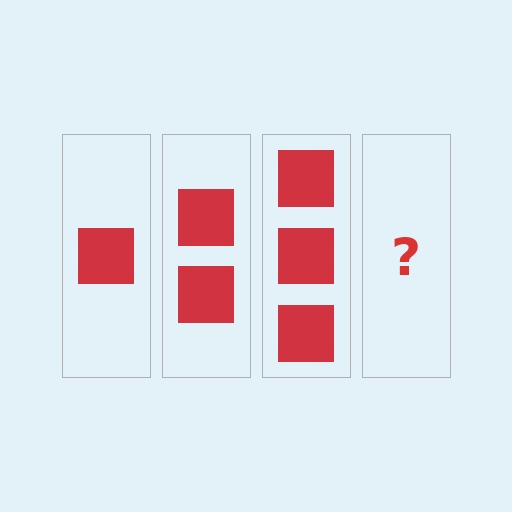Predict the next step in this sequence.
The next step is 4 squares.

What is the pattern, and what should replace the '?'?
The pattern is that each step adds one more square. The '?' should be 4 squares.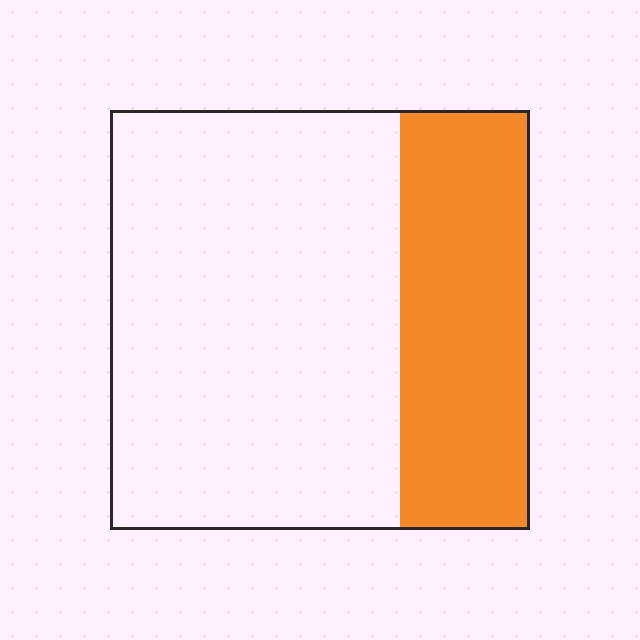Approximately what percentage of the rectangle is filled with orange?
Approximately 30%.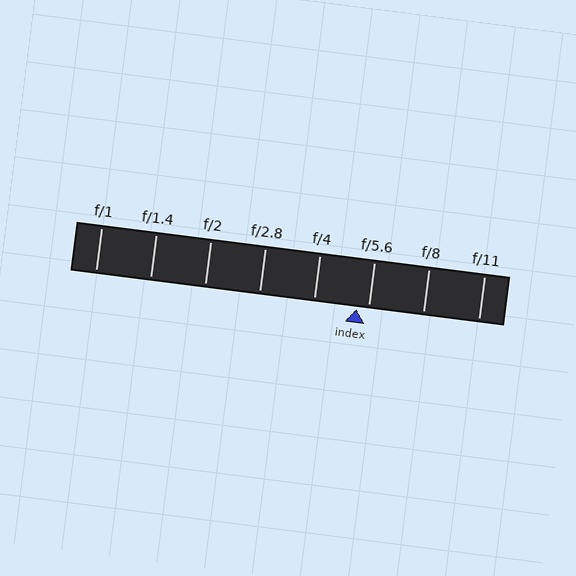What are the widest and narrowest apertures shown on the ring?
The widest aperture shown is f/1 and the narrowest is f/11.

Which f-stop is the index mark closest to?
The index mark is closest to f/5.6.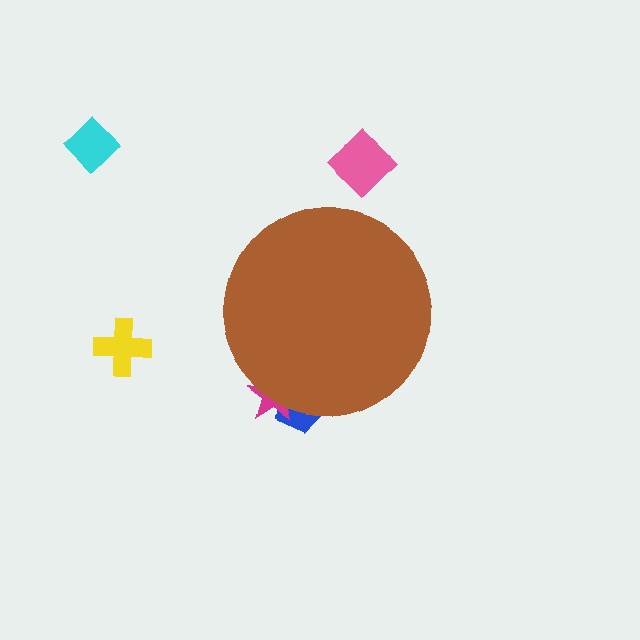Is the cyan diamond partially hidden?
No, the cyan diamond is fully visible.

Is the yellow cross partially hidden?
No, the yellow cross is fully visible.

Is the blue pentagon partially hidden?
Yes, the blue pentagon is partially hidden behind the brown circle.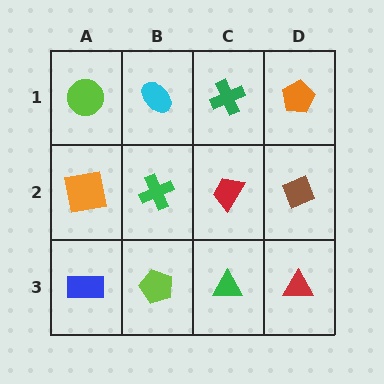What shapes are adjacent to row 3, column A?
An orange square (row 2, column A), a lime pentagon (row 3, column B).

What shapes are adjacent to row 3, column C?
A red trapezoid (row 2, column C), a lime pentagon (row 3, column B), a red triangle (row 3, column D).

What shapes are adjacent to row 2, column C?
A green cross (row 1, column C), a green triangle (row 3, column C), a green cross (row 2, column B), a brown diamond (row 2, column D).